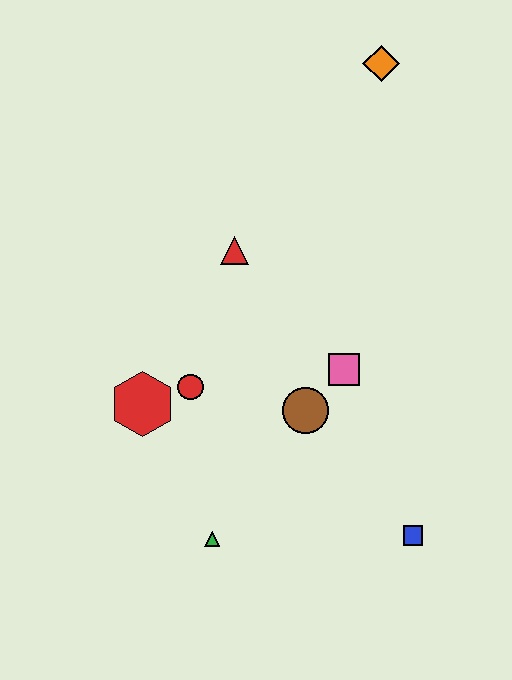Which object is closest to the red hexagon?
The red circle is closest to the red hexagon.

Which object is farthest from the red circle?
The orange diamond is farthest from the red circle.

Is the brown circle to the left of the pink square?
Yes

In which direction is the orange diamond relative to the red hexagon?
The orange diamond is above the red hexagon.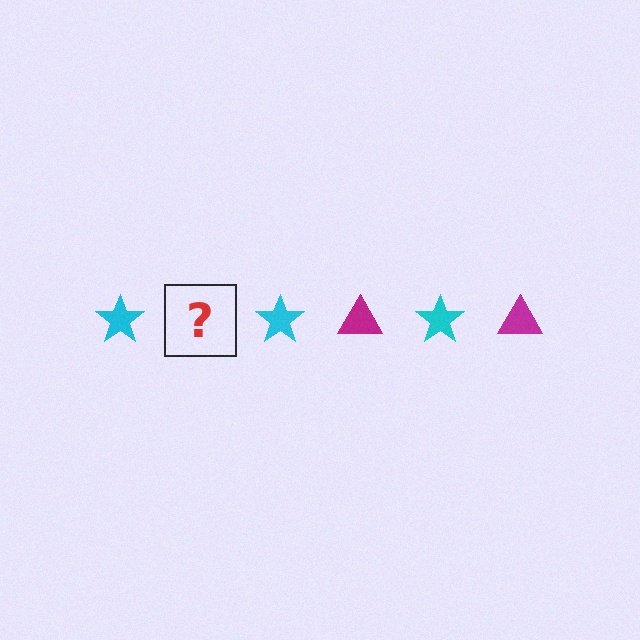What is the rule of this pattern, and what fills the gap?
The rule is that the pattern alternates between cyan star and magenta triangle. The gap should be filled with a magenta triangle.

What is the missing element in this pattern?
The missing element is a magenta triangle.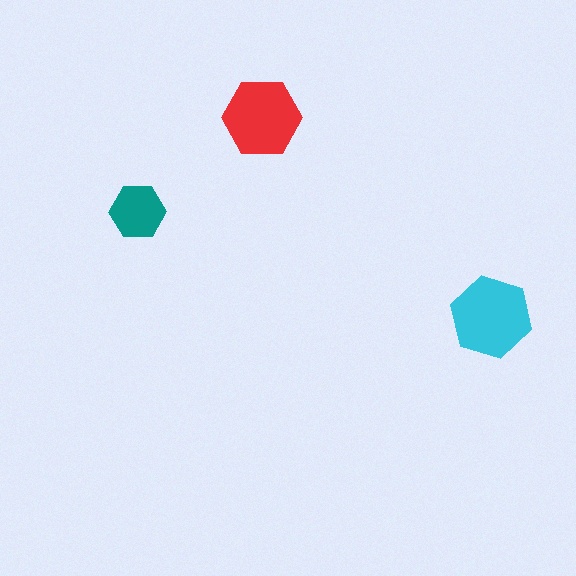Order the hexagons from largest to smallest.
the cyan one, the red one, the teal one.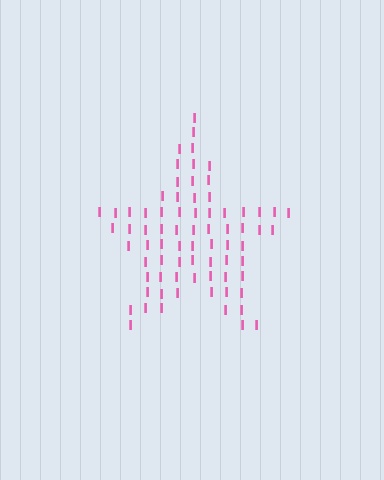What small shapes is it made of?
It is made of small letter I's.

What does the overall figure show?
The overall figure shows a star.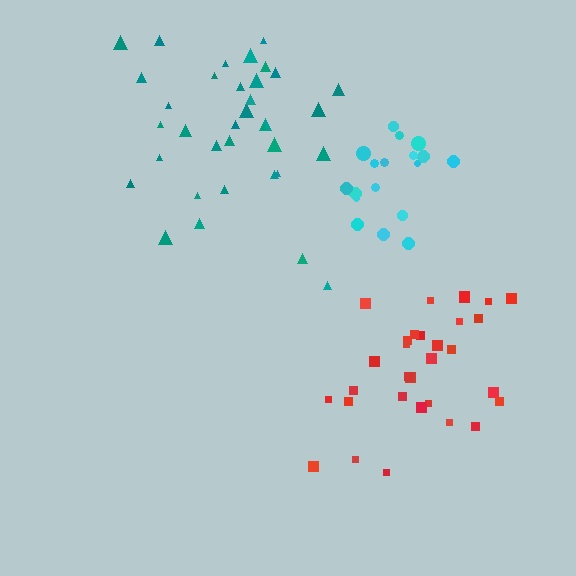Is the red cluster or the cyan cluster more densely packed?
Cyan.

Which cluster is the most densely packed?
Cyan.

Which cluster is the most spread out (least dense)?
Teal.